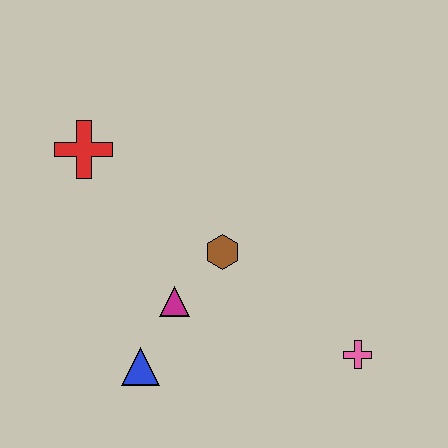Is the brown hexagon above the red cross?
No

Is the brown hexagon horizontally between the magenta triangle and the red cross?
No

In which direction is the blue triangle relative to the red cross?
The blue triangle is below the red cross.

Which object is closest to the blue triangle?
The magenta triangle is closest to the blue triangle.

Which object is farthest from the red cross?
The pink cross is farthest from the red cross.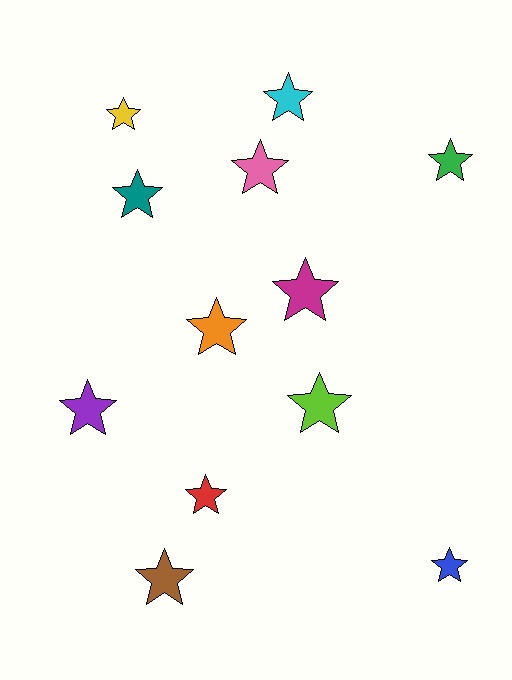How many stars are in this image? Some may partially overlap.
There are 12 stars.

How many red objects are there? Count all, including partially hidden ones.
There is 1 red object.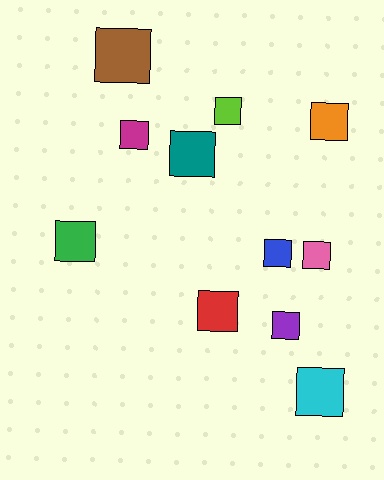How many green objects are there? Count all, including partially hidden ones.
There is 1 green object.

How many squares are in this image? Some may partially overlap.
There are 11 squares.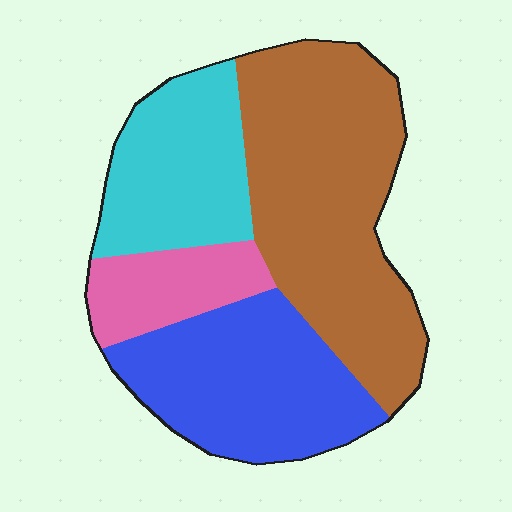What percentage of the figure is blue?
Blue takes up between a quarter and a half of the figure.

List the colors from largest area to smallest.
From largest to smallest: brown, blue, cyan, pink.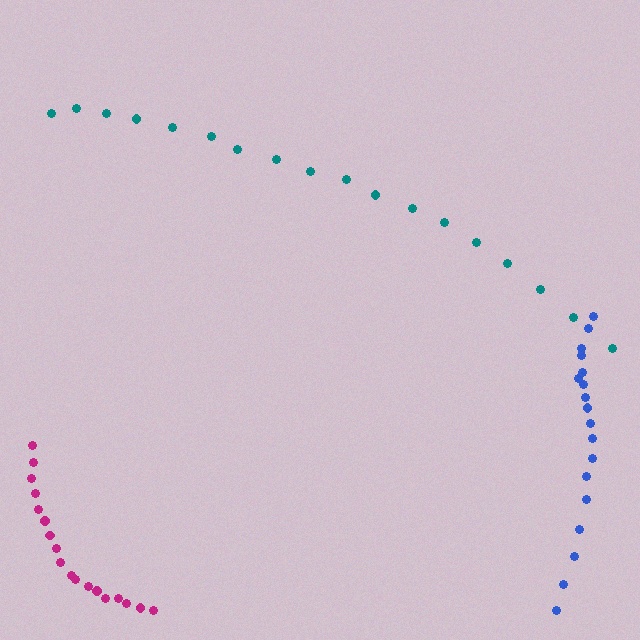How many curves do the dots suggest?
There are 3 distinct paths.